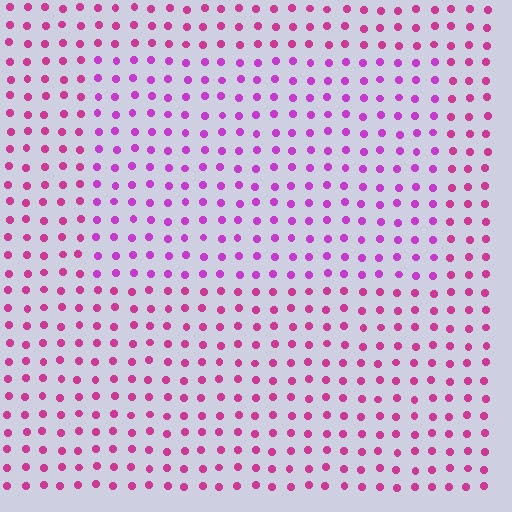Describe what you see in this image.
The image is filled with small magenta elements in a uniform arrangement. A rectangle-shaped region is visible where the elements are tinted to a slightly different hue, forming a subtle color boundary.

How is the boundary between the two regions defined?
The boundary is defined purely by a slight shift in hue (about 24 degrees). Spacing, size, and orientation are identical on both sides.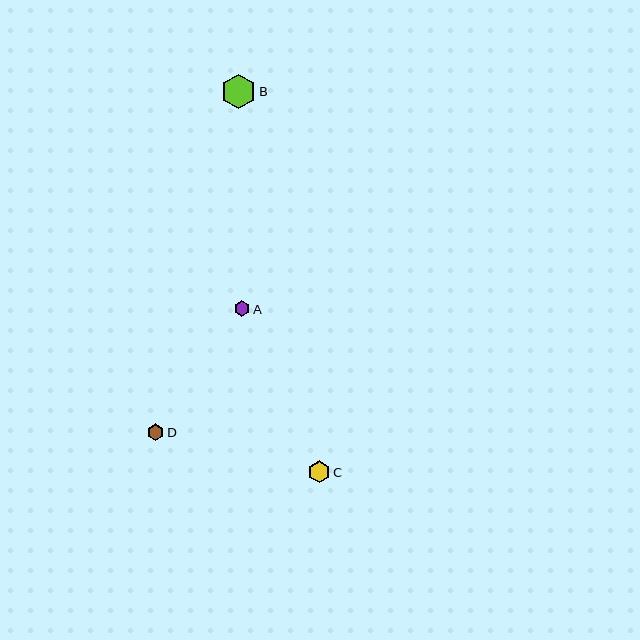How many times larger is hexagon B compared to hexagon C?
Hexagon B is approximately 1.6 times the size of hexagon C.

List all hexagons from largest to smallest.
From largest to smallest: B, C, D, A.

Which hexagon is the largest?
Hexagon B is the largest with a size of approximately 35 pixels.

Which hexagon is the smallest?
Hexagon A is the smallest with a size of approximately 16 pixels.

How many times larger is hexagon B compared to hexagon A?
Hexagon B is approximately 2.2 times the size of hexagon A.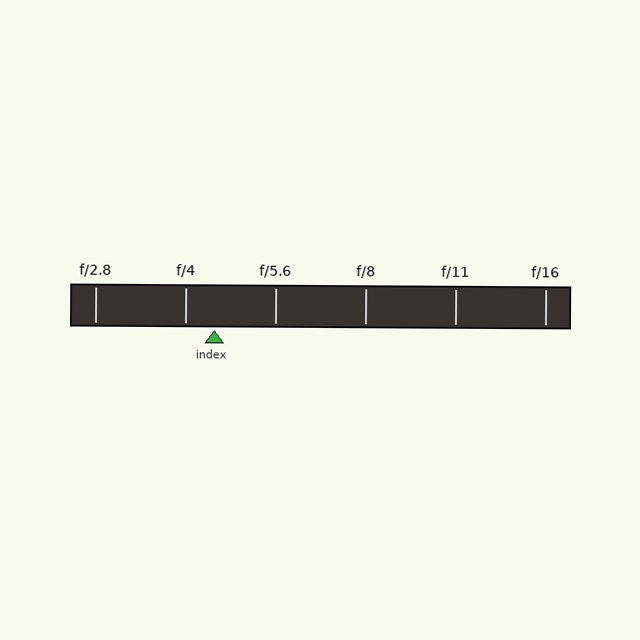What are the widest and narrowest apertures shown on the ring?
The widest aperture shown is f/2.8 and the narrowest is f/16.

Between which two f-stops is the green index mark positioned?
The index mark is between f/4 and f/5.6.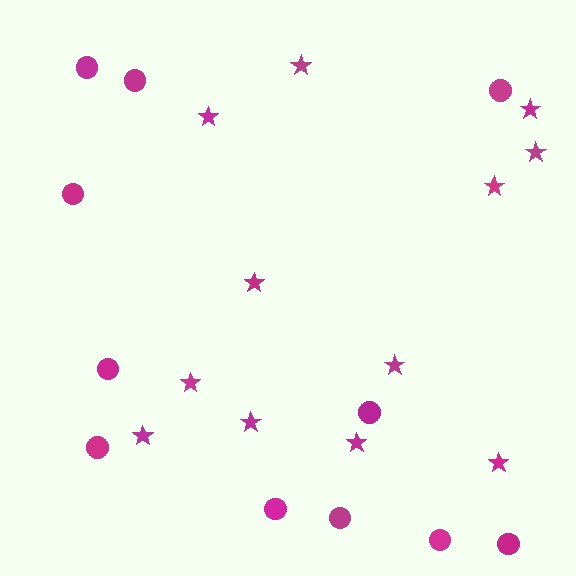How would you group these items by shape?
There are 2 groups: one group of stars (12) and one group of circles (11).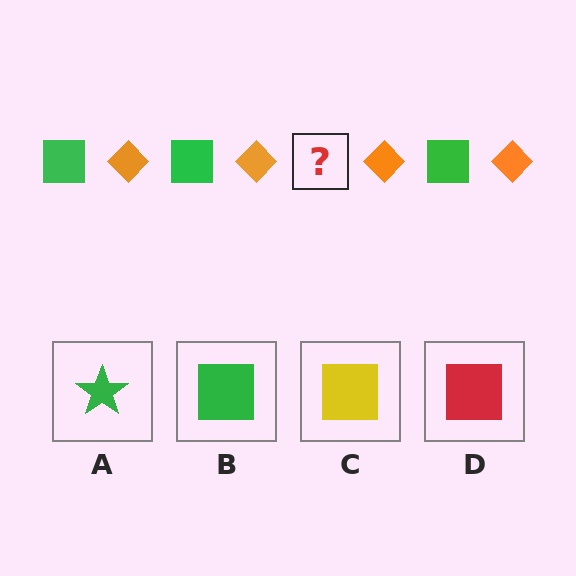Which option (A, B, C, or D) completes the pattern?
B.